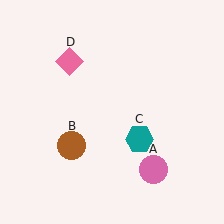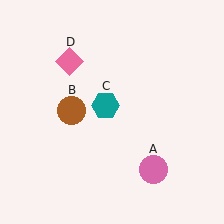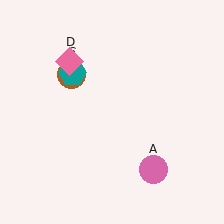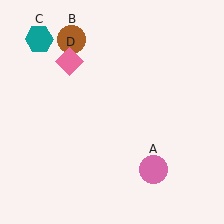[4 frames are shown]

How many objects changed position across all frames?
2 objects changed position: brown circle (object B), teal hexagon (object C).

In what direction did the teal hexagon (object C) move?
The teal hexagon (object C) moved up and to the left.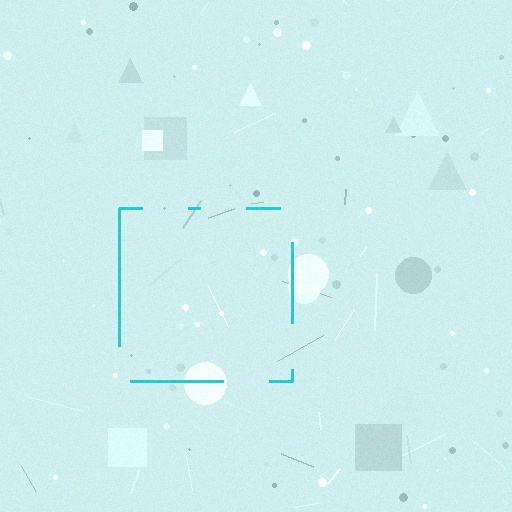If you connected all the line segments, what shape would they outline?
They would outline a square.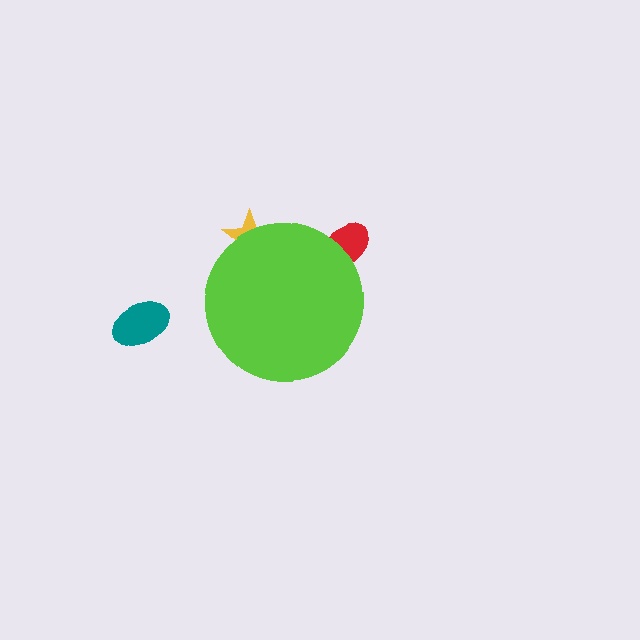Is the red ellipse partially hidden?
Yes, the red ellipse is partially hidden behind the lime circle.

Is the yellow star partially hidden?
Yes, the yellow star is partially hidden behind the lime circle.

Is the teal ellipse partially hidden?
No, the teal ellipse is fully visible.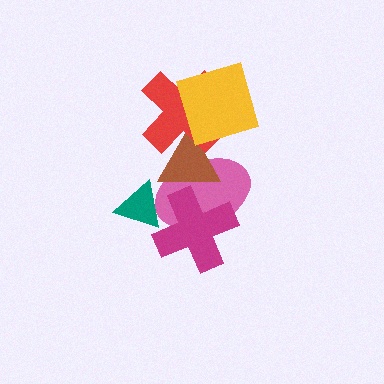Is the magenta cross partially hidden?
No, no other shape covers it.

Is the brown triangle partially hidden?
Yes, it is partially covered by another shape.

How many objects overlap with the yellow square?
1 object overlaps with the yellow square.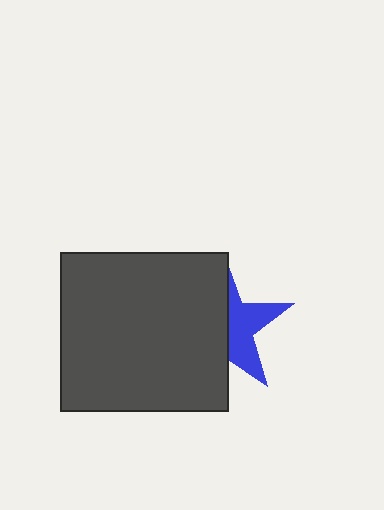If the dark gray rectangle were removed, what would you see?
You would see the complete blue star.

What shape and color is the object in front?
The object in front is a dark gray rectangle.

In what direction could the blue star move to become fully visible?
The blue star could move right. That would shift it out from behind the dark gray rectangle entirely.